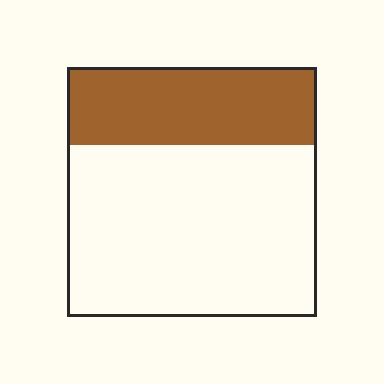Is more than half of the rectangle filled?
No.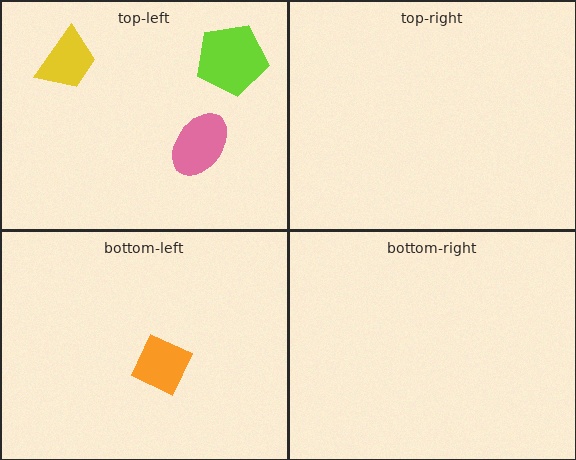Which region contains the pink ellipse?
The top-left region.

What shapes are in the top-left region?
The yellow trapezoid, the pink ellipse, the lime pentagon.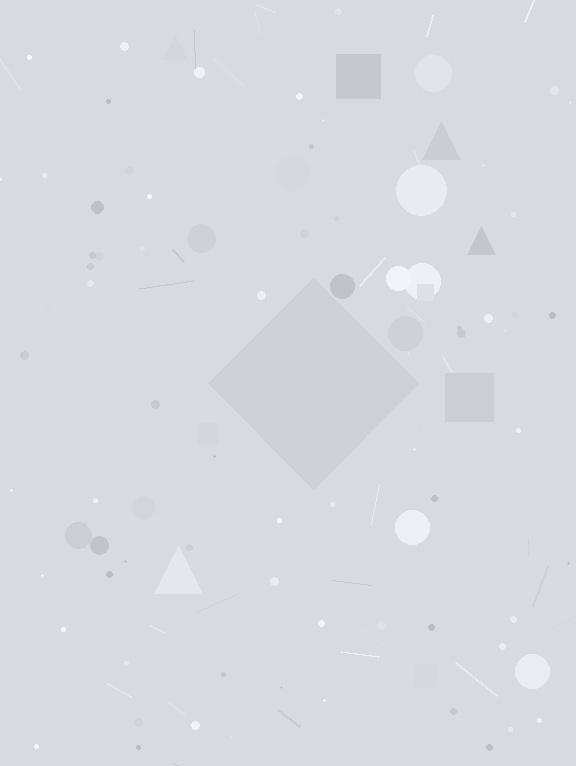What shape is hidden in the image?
A diamond is hidden in the image.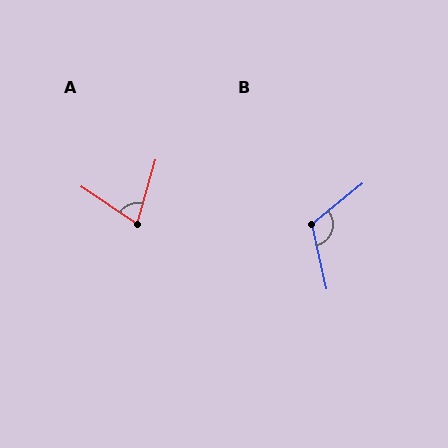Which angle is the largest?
B, at approximately 117 degrees.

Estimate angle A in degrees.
Approximately 72 degrees.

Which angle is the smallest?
A, at approximately 72 degrees.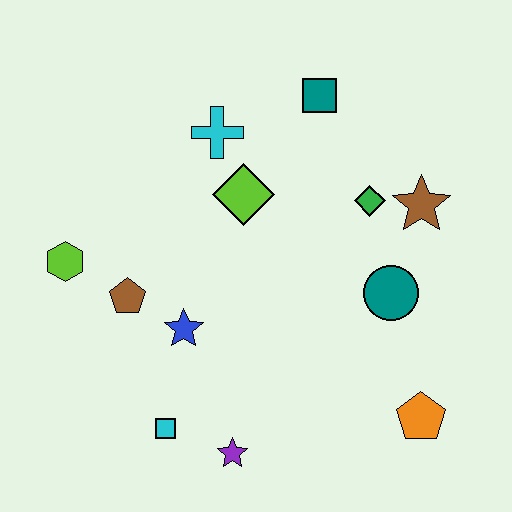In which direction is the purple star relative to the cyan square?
The purple star is to the right of the cyan square.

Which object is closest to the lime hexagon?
The brown pentagon is closest to the lime hexagon.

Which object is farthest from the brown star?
The lime hexagon is farthest from the brown star.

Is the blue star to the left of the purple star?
Yes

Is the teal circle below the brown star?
Yes